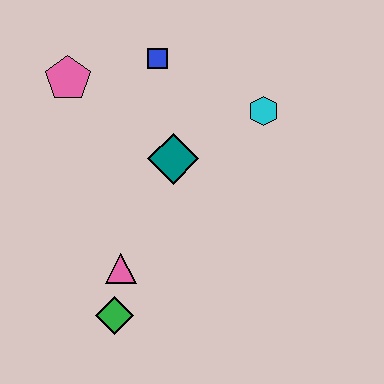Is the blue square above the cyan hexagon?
Yes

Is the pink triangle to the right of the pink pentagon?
Yes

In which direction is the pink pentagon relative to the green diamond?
The pink pentagon is above the green diamond.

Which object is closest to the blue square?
The pink pentagon is closest to the blue square.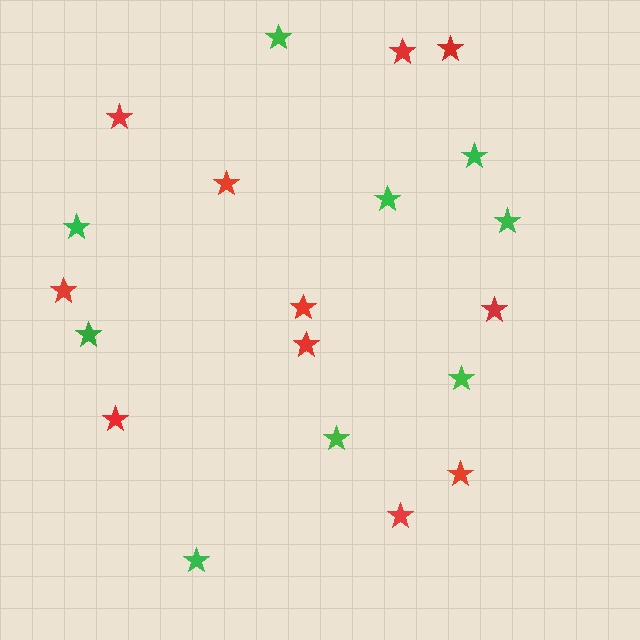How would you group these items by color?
There are 2 groups: one group of green stars (9) and one group of red stars (11).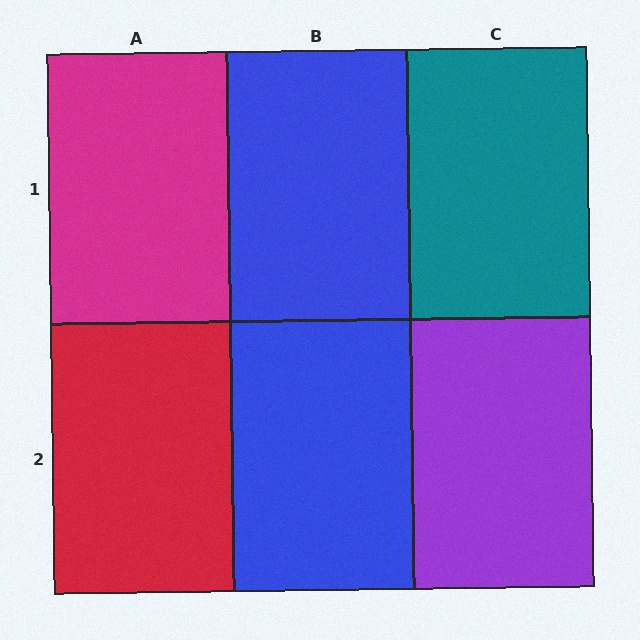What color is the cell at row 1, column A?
Magenta.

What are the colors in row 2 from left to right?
Red, blue, purple.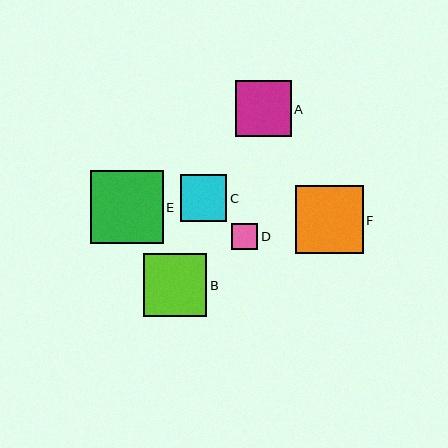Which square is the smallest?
Square D is the smallest with a size of approximately 26 pixels.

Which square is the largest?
Square E is the largest with a size of approximately 73 pixels.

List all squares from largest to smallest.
From largest to smallest: E, F, B, A, C, D.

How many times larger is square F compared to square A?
Square F is approximately 1.2 times the size of square A.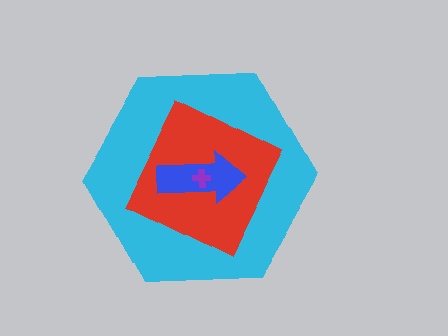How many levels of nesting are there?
4.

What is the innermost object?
The purple cross.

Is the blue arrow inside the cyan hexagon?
Yes.